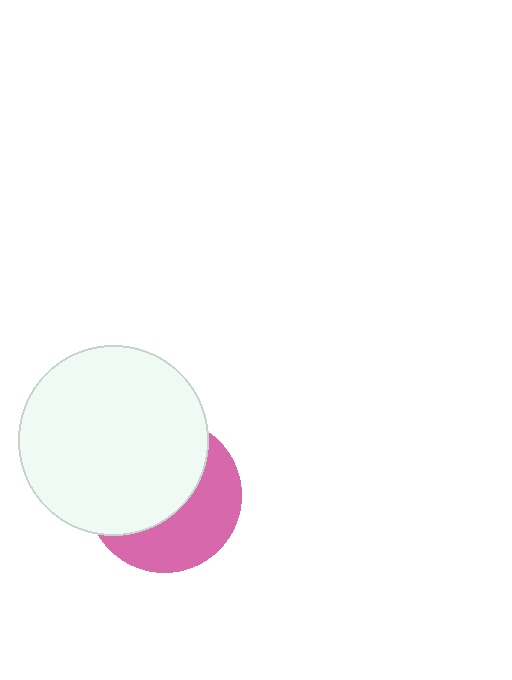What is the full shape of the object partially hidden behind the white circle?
The partially hidden object is a pink circle.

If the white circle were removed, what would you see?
You would see the complete pink circle.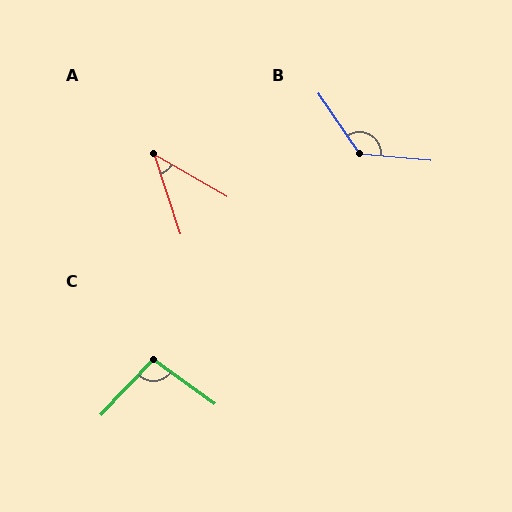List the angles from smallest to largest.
A (42°), C (97°), B (129°).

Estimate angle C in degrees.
Approximately 97 degrees.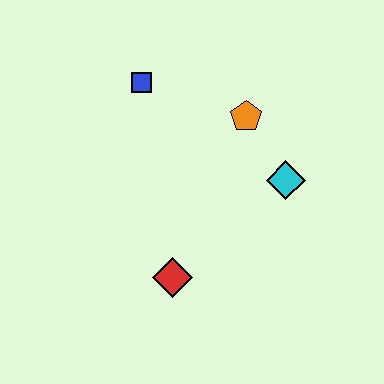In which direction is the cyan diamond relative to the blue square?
The cyan diamond is to the right of the blue square.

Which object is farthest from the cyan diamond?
The blue square is farthest from the cyan diamond.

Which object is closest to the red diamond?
The cyan diamond is closest to the red diamond.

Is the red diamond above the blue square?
No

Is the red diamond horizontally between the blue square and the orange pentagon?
Yes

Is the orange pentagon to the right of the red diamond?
Yes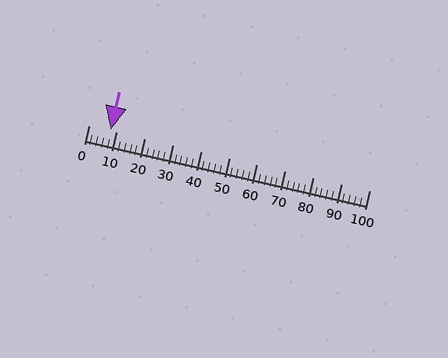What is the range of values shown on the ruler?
The ruler shows values from 0 to 100.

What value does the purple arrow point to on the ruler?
The purple arrow points to approximately 8.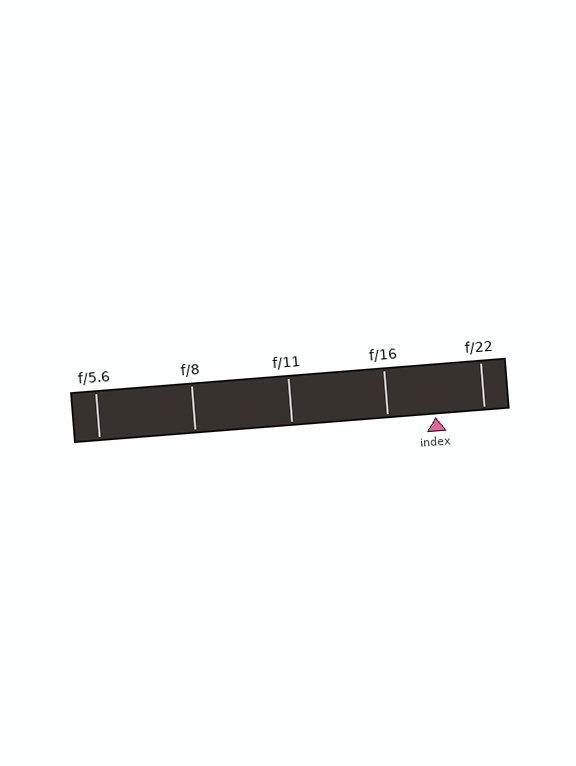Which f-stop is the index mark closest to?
The index mark is closest to f/16.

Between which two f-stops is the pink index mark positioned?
The index mark is between f/16 and f/22.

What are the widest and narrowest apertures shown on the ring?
The widest aperture shown is f/5.6 and the narrowest is f/22.